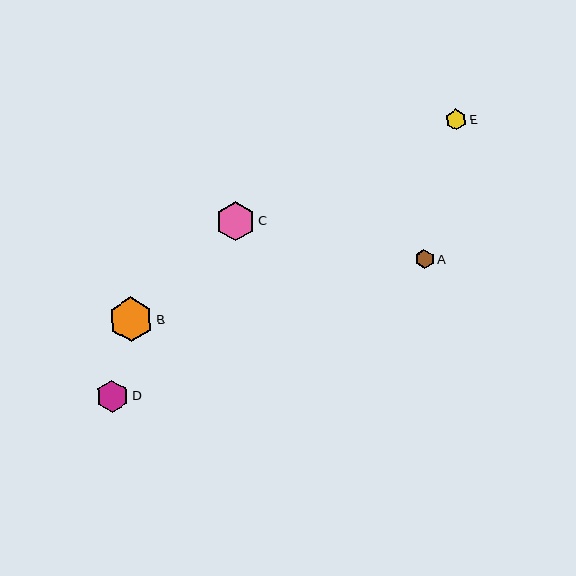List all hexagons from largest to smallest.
From largest to smallest: B, C, D, E, A.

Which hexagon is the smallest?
Hexagon A is the smallest with a size of approximately 20 pixels.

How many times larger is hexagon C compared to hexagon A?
Hexagon C is approximately 2.0 times the size of hexagon A.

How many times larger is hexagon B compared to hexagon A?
Hexagon B is approximately 2.3 times the size of hexagon A.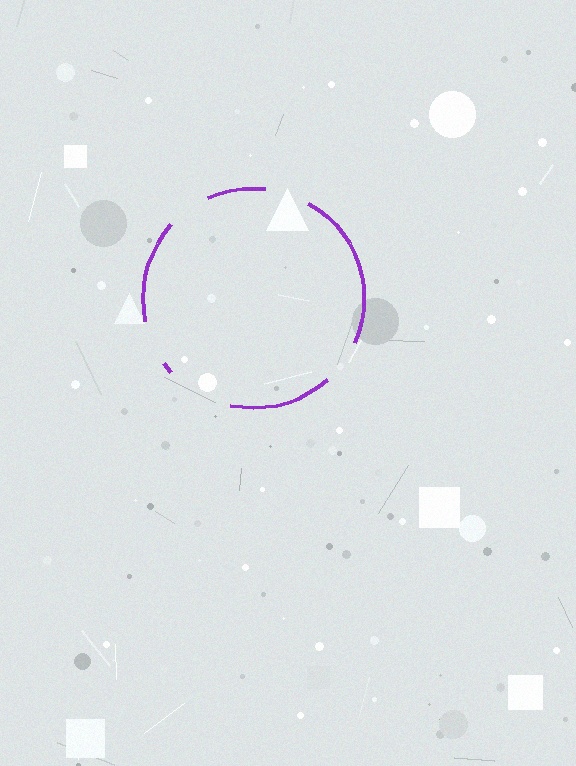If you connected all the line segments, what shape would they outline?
They would outline a circle.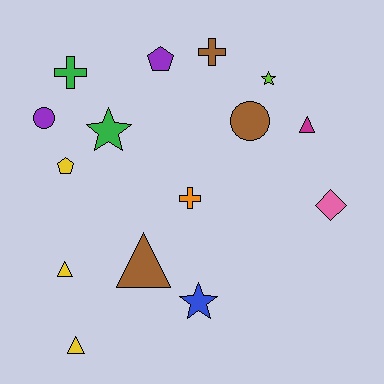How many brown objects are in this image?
There are 3 brown objects.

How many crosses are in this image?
There are 3 crosses.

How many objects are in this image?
There are 15 objects.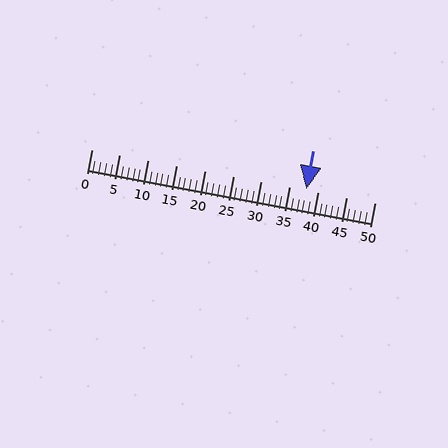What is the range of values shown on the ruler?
The ruler shows values from 0 to 50.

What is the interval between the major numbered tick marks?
The major tick marks are spaced 5 units apart.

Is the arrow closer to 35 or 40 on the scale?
The arrow is closer to 40.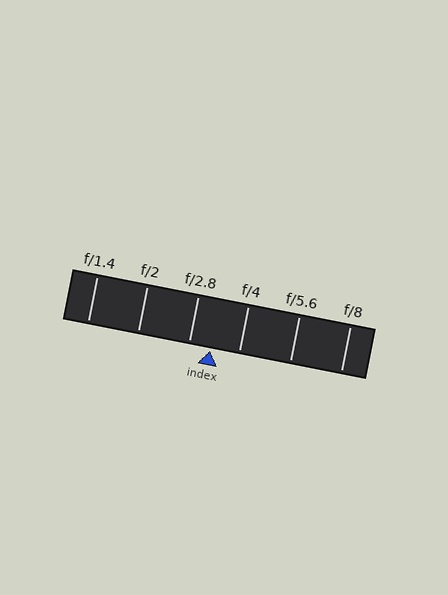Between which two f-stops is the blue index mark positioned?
The index mark is between f/2.8 and f/4.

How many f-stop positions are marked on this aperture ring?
There are 6 f-stop positions marked.